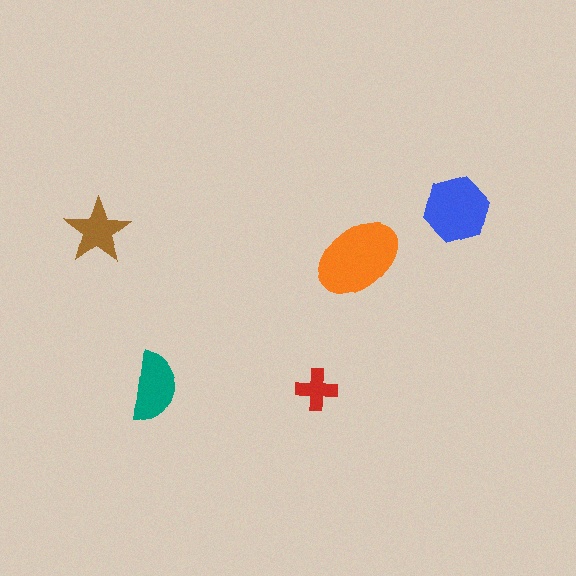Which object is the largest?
The orange ellipse.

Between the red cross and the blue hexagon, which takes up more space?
The blue hexagon.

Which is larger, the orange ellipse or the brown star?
The orange ellipse.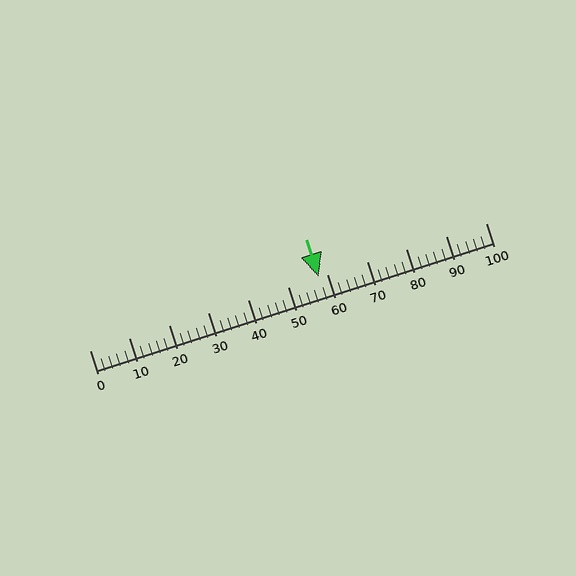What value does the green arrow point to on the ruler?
The green arrow points to approximately 58.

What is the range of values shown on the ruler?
The ruler shows values from 0 to 100.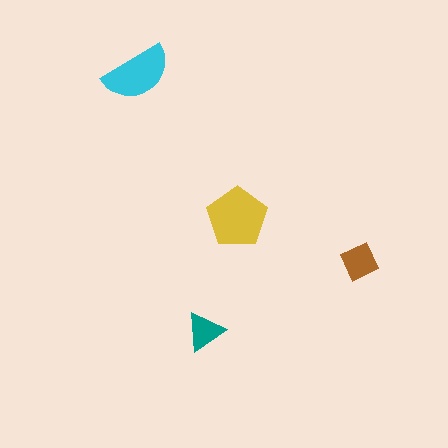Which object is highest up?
The cyan semicircle is topmost.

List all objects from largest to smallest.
The yellow pentagon, the cyan semicircle, the brown diamond, the teal triangle.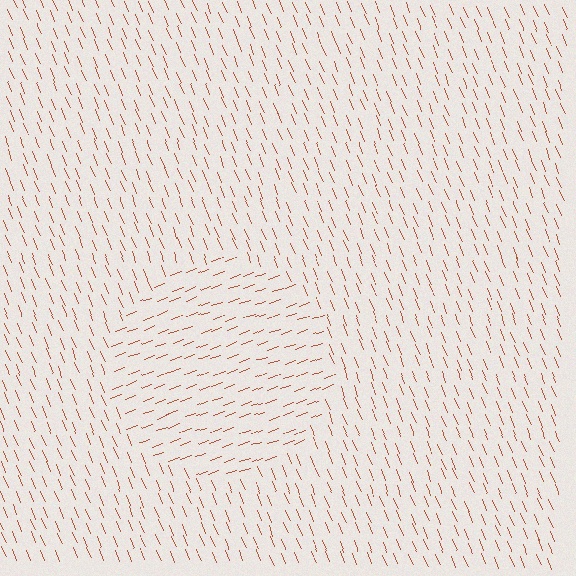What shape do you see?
I see a circle.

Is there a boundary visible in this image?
Yes, there is a texture boundary formed by a change in line orientation.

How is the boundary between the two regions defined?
The boundary is defined purely by a change in line orientation (approximately 88 degrees difference). All lines are the same color and thickness.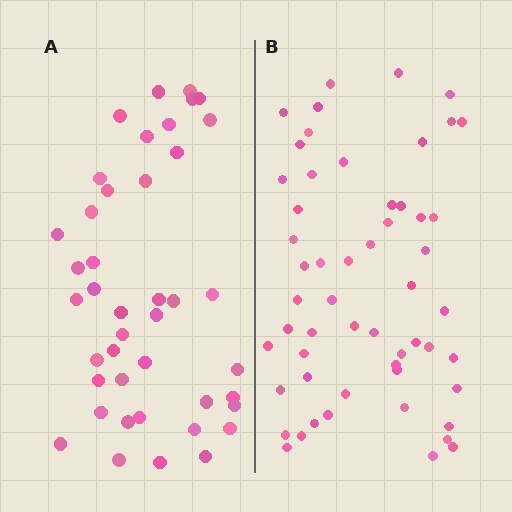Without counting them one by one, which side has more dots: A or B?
Region B (the right region) has more dots.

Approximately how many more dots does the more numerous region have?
Region B has approximately 15 more dots than region A.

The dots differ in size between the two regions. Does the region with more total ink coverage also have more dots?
No. Region A has more total ink coverage because its dots are larger, but region B actually contains more individual dots. Total area can be misleading — the number of items is what matters here.